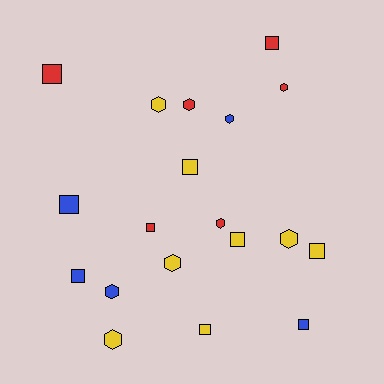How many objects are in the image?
There are 19 objects.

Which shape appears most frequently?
Square, with 10 objects.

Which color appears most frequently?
Yellow, with 8 objects.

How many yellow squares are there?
There are 4 yellow squares.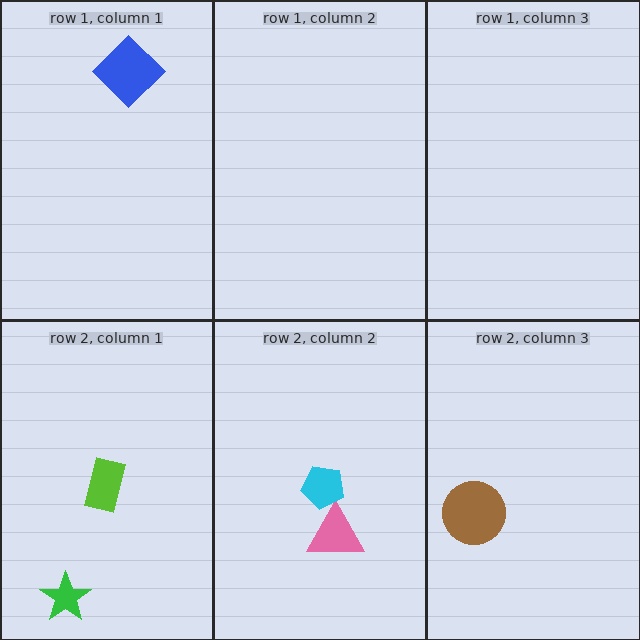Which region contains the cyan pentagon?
The row 2, column 2 region.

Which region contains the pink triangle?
The row 2, column 2 region.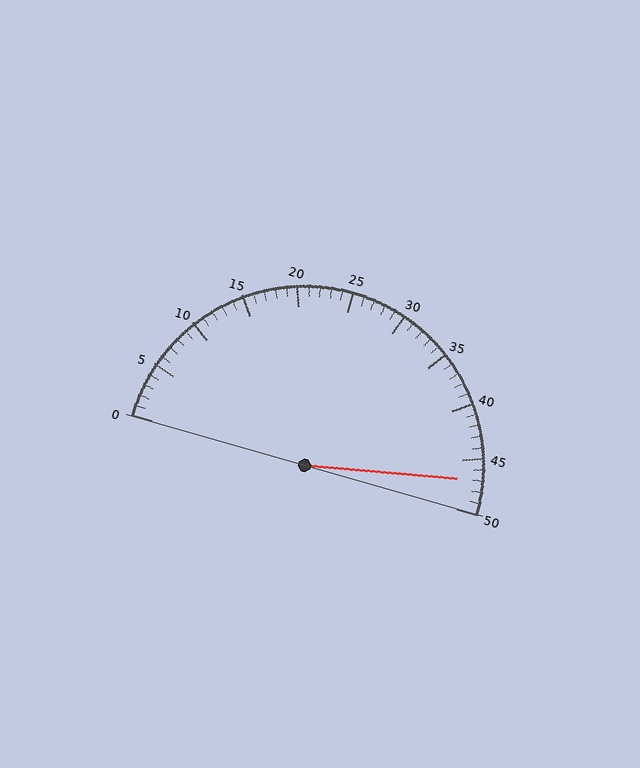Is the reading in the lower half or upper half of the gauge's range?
The reading is in the upper half of the range (0 to 50).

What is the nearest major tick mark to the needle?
The nearest major tick mark is 45.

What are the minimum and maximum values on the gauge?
The gauge ranges from 0 to 50.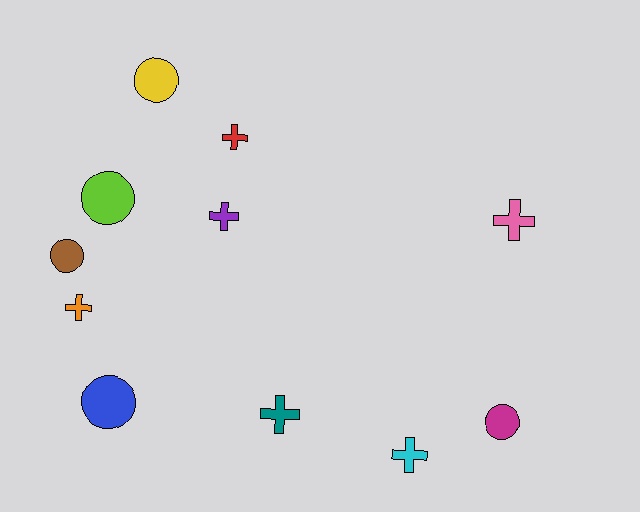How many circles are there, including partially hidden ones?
There are 5 circles.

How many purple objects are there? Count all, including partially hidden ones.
There is 1 purple object.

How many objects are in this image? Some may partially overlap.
There are 11 objects.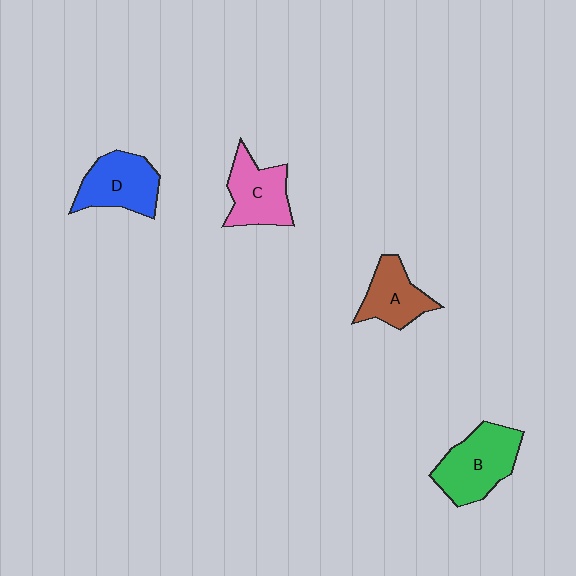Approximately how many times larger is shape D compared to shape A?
Approximately 1.2 times.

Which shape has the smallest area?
Shape A (brown).